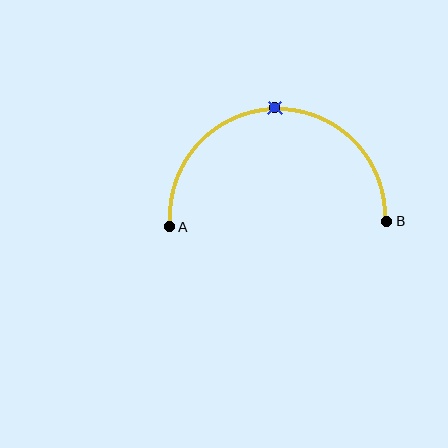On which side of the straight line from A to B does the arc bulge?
The arc bulges above the straight line connecting A and B.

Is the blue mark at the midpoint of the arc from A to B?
Yes. The blue mark lies on the arc at equal arc-length from both A and B — it is the arc midpoint.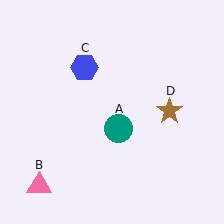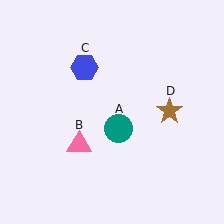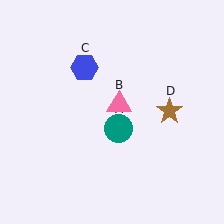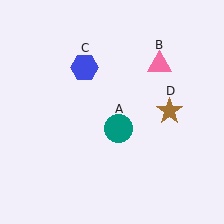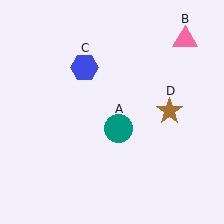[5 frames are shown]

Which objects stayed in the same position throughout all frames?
Teal circle (object A) and blue hexagon (object C) and brown star (object D) remained stationary.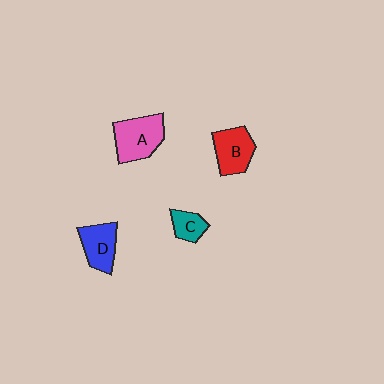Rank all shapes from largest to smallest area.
From largest to smallest: A (pink), B (red), D (blue), C (teal).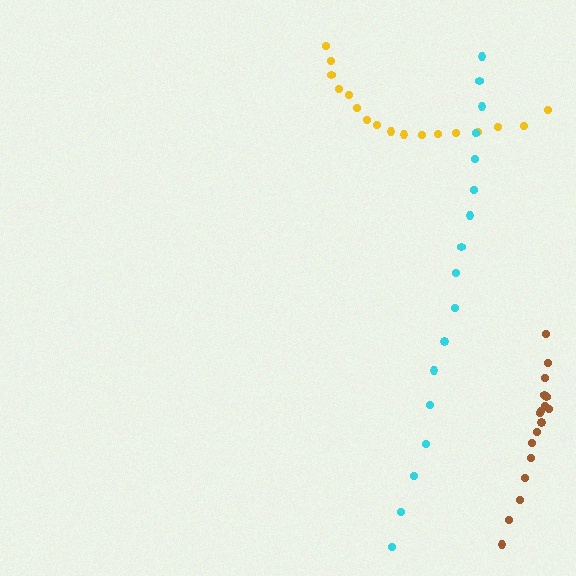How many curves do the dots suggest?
There are 3 distinct paths.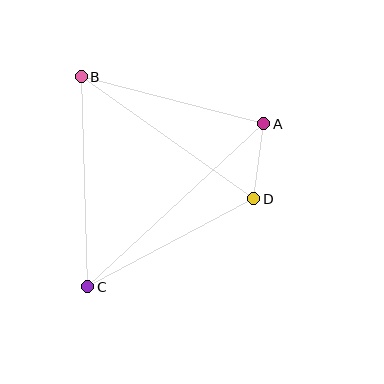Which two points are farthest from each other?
Points A and C are farthest from each other.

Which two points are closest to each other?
Points A and D are closest to each other.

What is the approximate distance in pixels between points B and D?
The distance between B and D is approximately 211 pixels.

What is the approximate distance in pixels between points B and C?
The distance between B and C is approximately 210 pixels.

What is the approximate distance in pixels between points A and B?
The distance between A and B is approximately 188 pixels.